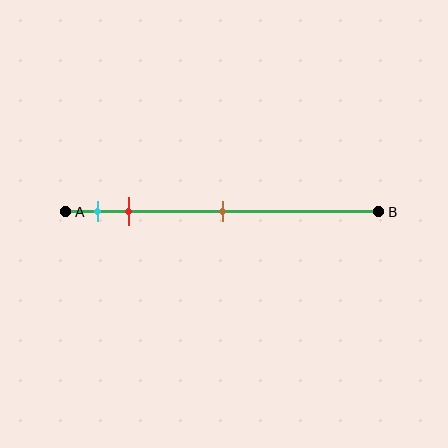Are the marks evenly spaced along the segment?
No, the marks are not evenly spaced.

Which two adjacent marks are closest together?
The cyan and red marks are the closest adjacent pair.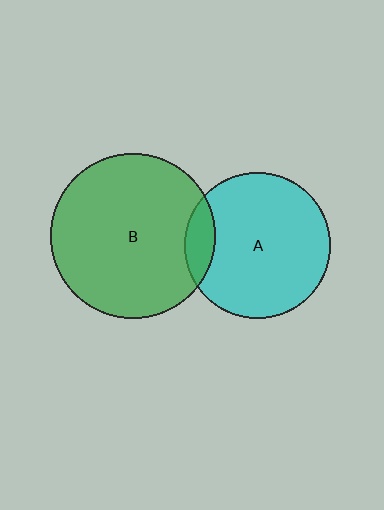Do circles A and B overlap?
Yes.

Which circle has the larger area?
Circle B (green).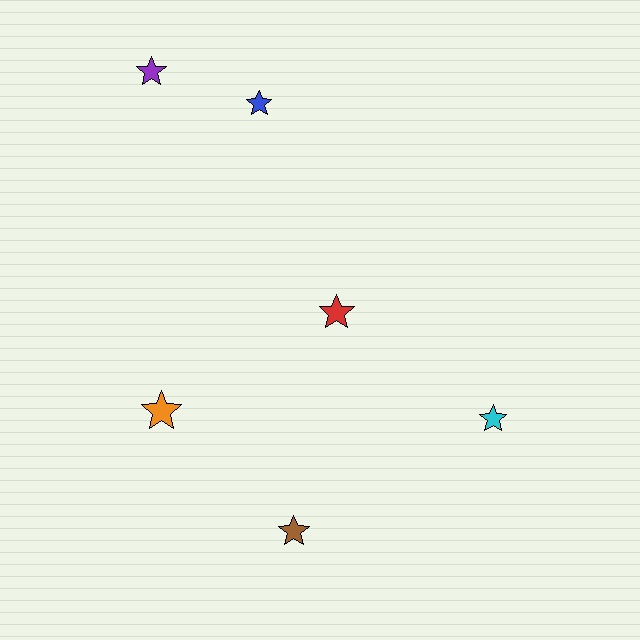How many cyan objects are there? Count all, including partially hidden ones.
There is 1 cyan object.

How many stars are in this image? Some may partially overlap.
There are 6 stars.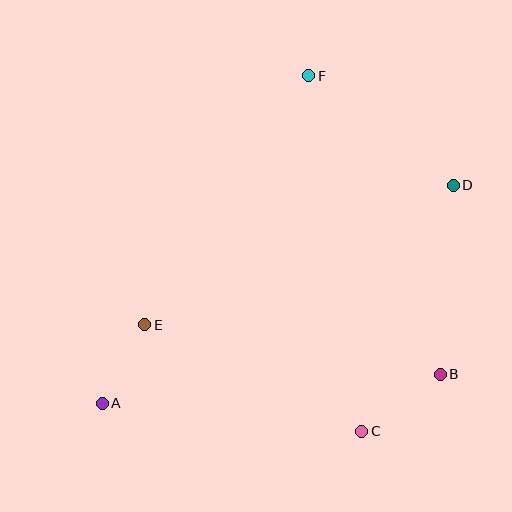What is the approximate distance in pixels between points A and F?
The distance between A and F is approximately 387 pixels.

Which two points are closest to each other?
Points A and E are closest to each other.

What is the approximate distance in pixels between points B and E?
The distance between B and E is approximately 300 pixels.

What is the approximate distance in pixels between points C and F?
The distance between C and F is approximately 359 pixels.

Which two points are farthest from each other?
Points A and D are farthest from each other.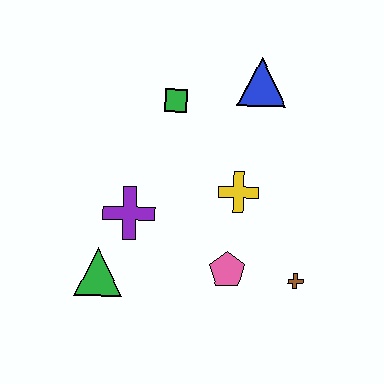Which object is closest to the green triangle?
The purple cross is closest to the green triangle.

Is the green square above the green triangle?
Yes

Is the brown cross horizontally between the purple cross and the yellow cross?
No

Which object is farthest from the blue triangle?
The green triangle is farthest from the blue triangle.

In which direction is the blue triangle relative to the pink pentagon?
The blue triangle is above the pink pentagon.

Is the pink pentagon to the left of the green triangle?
No